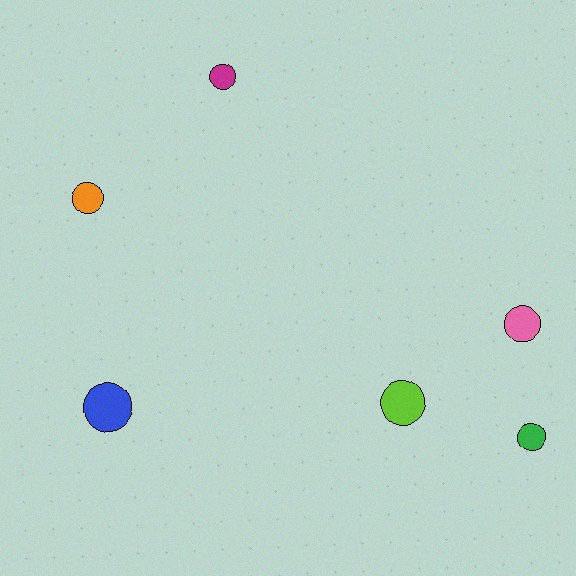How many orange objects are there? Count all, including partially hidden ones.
There is 1 orange object.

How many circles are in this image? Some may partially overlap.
There are 6 circles.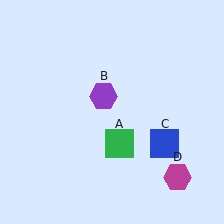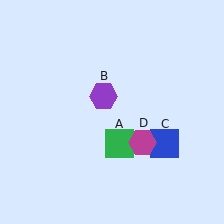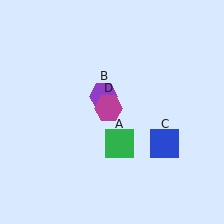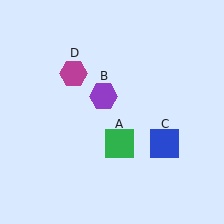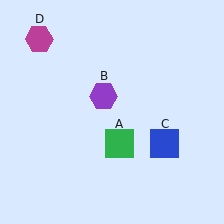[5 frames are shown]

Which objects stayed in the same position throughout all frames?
Green square (object A) and purple hexagon (object B) and blue square (object C) remained stationary.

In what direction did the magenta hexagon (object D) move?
The magenta hexagon (object D) moved up and to the left.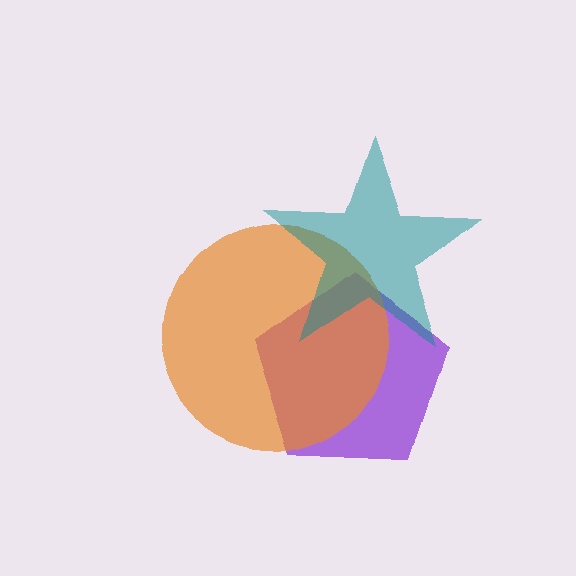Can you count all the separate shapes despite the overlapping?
Yes, there are 3 separate shapes.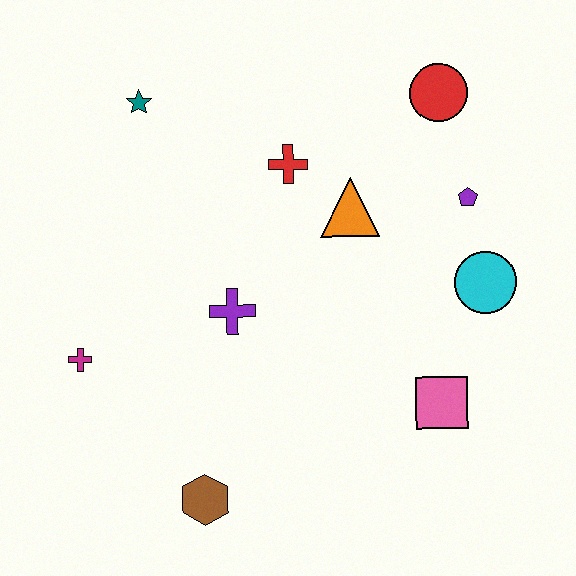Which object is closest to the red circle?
The purple pentagon is closest to the red circle.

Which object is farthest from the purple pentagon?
The magenta cross is farthest from the purple pentagon.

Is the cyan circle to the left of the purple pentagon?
No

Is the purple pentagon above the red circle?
No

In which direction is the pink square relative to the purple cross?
The pink square is to the right of the purple cross.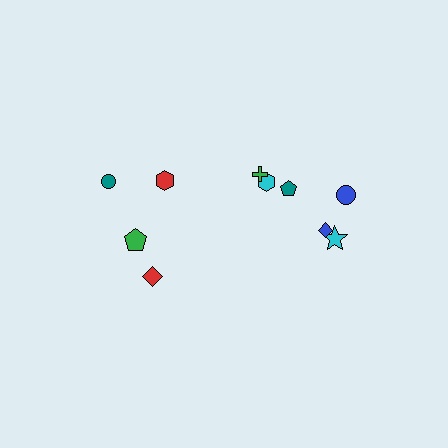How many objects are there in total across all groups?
There are 10 objects.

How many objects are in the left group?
There are 4 objects.